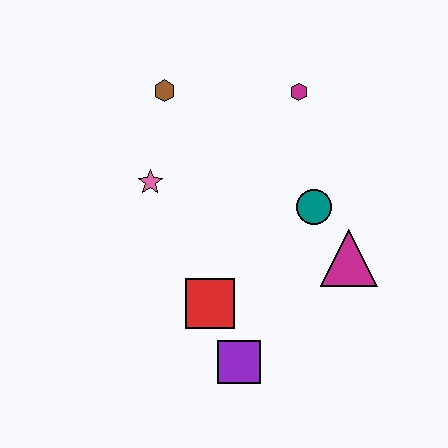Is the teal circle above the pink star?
No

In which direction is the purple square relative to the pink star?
The purple square is below the pink star.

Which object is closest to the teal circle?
The magenta triangle is closest to the teal circle.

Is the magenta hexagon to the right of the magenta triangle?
No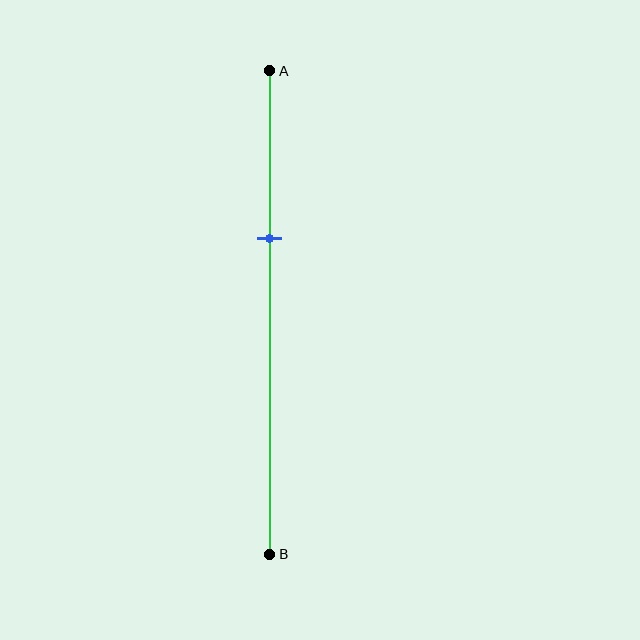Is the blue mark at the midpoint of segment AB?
No, the mark is at about 35% from A, not at the 50% midpoint.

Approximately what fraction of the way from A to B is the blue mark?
The blue mark is approximately 35% of the way from A to B.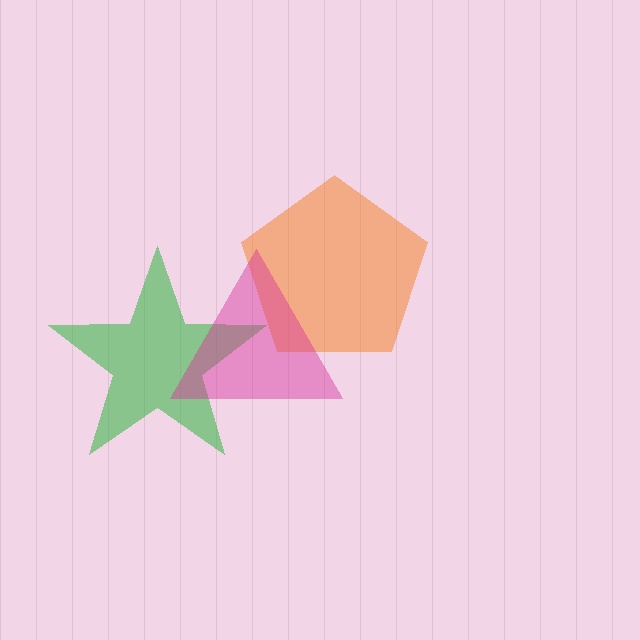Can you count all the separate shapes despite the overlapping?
Yes, there are 3 separate shapes.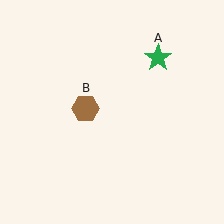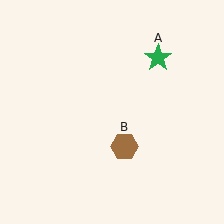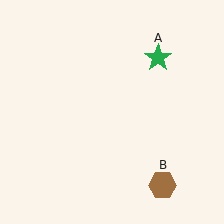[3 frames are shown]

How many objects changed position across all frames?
1 object changed position: brown hexagon (object B).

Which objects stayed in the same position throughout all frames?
Green star (object A) remained stationary.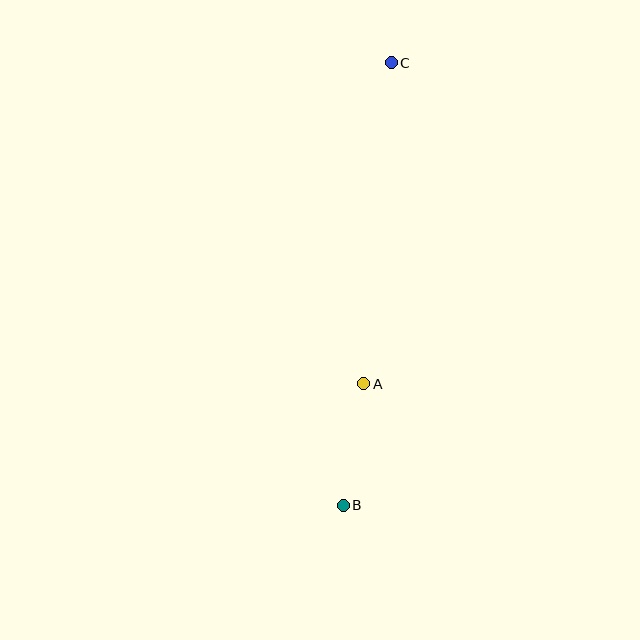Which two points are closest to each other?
Points A and B are closest to each other.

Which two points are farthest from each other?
Points B and C are farthest from each other.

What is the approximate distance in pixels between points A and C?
The distance between A and C is approximately 322 pixels.